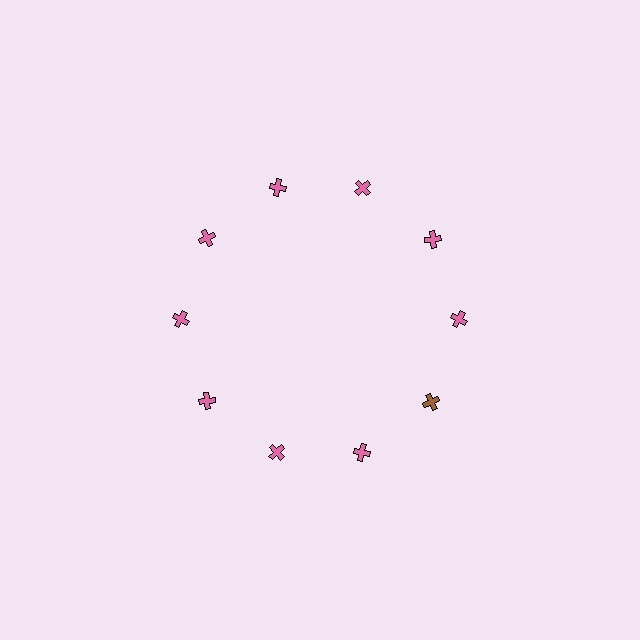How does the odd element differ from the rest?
It has a different color: brown instead of pink.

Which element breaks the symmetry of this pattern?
The brown cross at roughly the 4 o'clock position breaks the symmetry. All other shapes are pink crosses.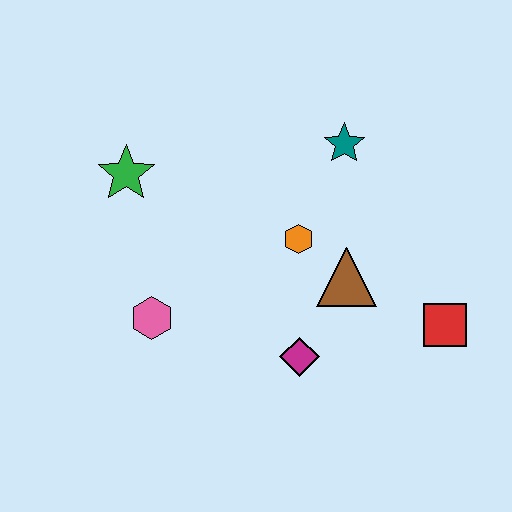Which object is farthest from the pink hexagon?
The red square is farthest from the pink hexagon.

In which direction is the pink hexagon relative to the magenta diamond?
The pink hexagon is to the left of the magenta diamond.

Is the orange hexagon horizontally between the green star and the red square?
Yes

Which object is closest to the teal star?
The orange hexagon is closest to the teal star.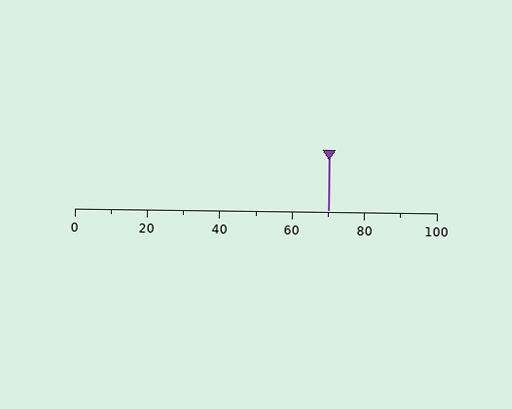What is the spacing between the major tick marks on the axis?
The major ticks are spaced 20 apart.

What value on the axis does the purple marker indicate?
The marker indicates approximately 70.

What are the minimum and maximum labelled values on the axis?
The axis runs from 0 to 100.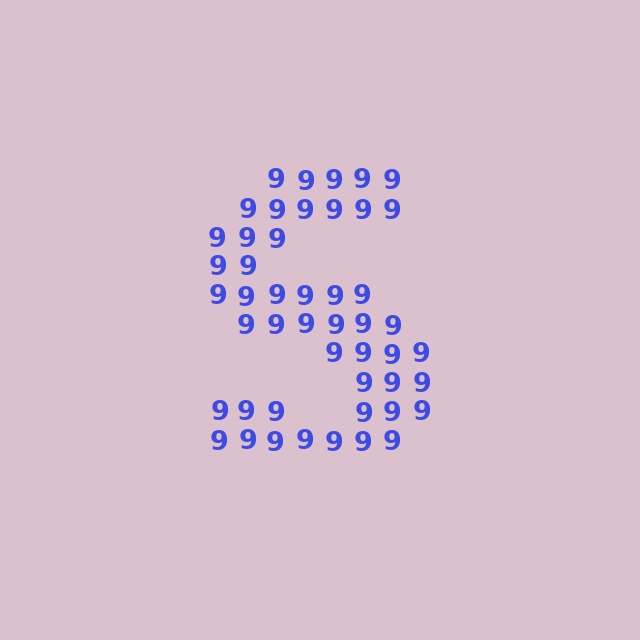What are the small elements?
The small elements are digit 9's.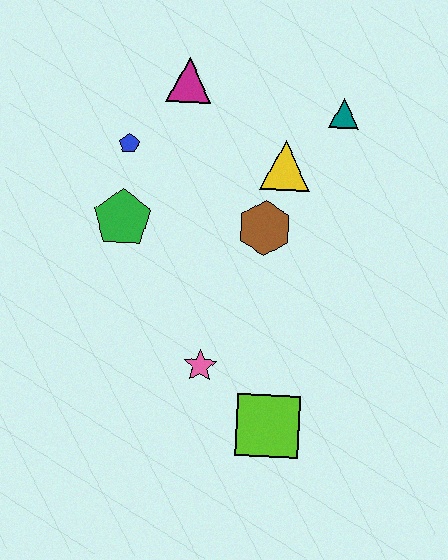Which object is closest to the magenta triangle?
The blue pentagon is closest to the magenta triangle.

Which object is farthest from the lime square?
The magenta triangle is farthest from the lime square.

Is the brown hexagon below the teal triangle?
Yes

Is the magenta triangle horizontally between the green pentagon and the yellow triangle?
Yes